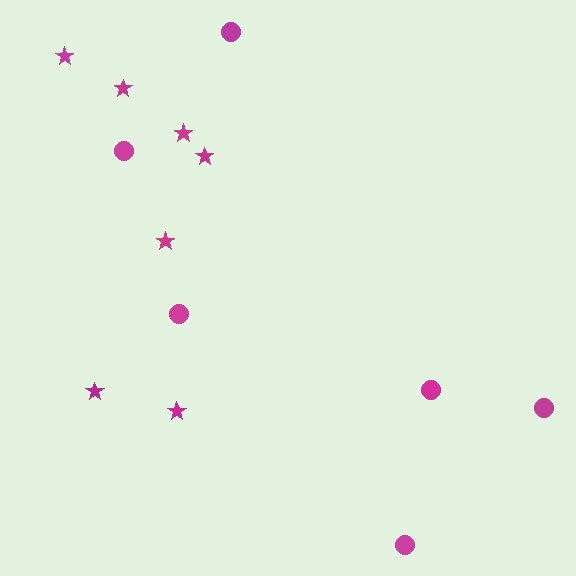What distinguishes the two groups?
There are 2 groups: one group of stars (7) and one group of circles (6).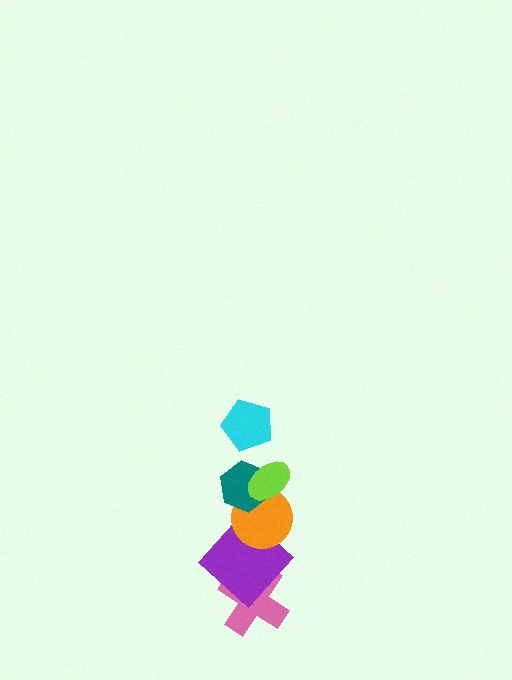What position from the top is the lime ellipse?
The lime ellipse is 2nd from the top.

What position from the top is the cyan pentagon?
The cyan pentagon is 1st from the top.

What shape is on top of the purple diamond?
The orange circle is on top of the purple diamond.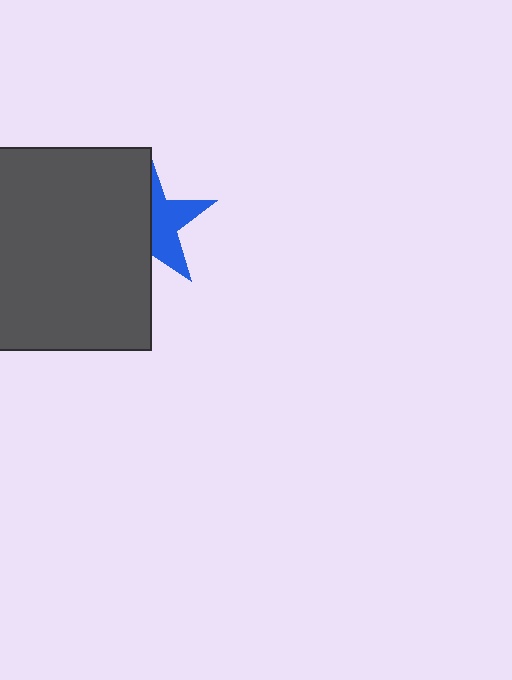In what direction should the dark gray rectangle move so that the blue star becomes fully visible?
The dark gray rectangle should move left. That is the shortest direction to clear the overlap and leave the blue star fully visible.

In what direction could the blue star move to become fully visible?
The blue star could move right. That would shift it out from behind the dark gray rectangle entirely.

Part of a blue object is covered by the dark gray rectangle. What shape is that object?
It is a star.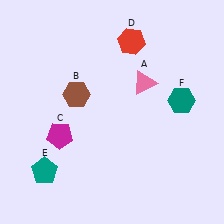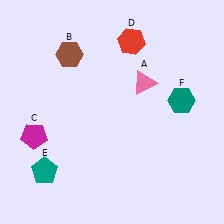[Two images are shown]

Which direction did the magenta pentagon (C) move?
The magenta pentagon (C) moved left.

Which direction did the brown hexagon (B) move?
The brown hexagon (B) moved up.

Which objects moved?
The objects that moved are: the brown hexagon (B), the magenta pentagon (C).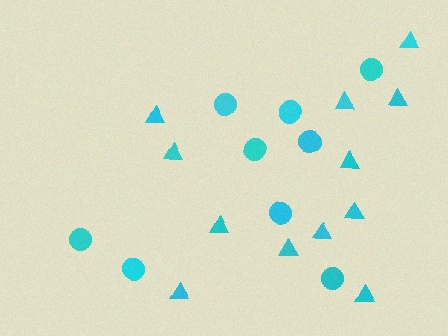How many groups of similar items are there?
There are 2 groups: one group of triangles (12) and one group of circles (9).